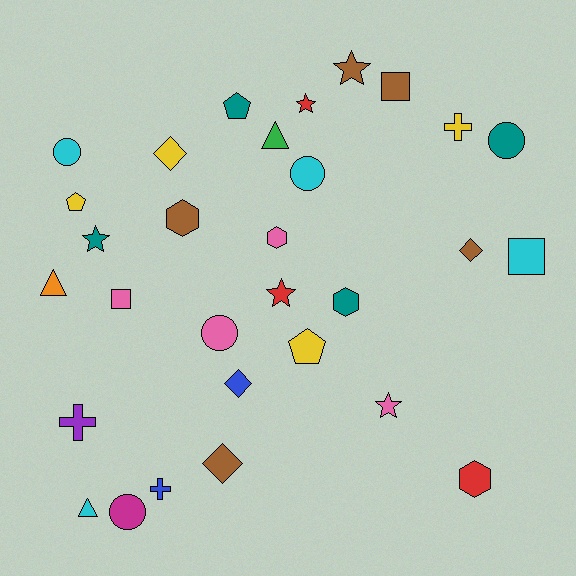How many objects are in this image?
There are 30 objects.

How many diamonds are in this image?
There are 4 diamonds.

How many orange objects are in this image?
There is 1 orange object.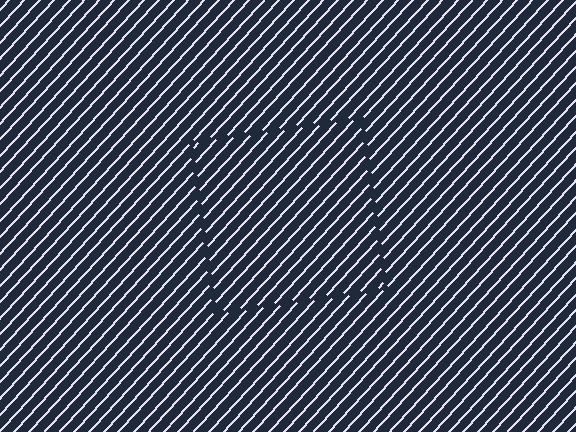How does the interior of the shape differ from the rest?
The interior of the shape contains the same grating, shifted by half a period — the contour is defined by the phase discontinuity where line-ends from the inner and outer gratings abut.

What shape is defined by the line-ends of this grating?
An illusory square. The interior of the shape contains the same grating, shifted by half a period — the contour is defined by the phase discontinuity where line-ends from the inner and outer gratings abut.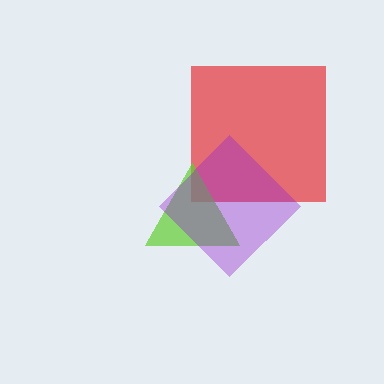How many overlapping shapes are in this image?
There are 3 overlapping shapes in the image.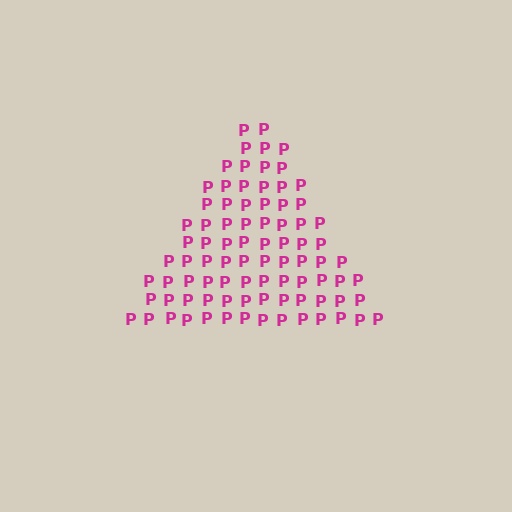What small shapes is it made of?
It is made of small letter P's.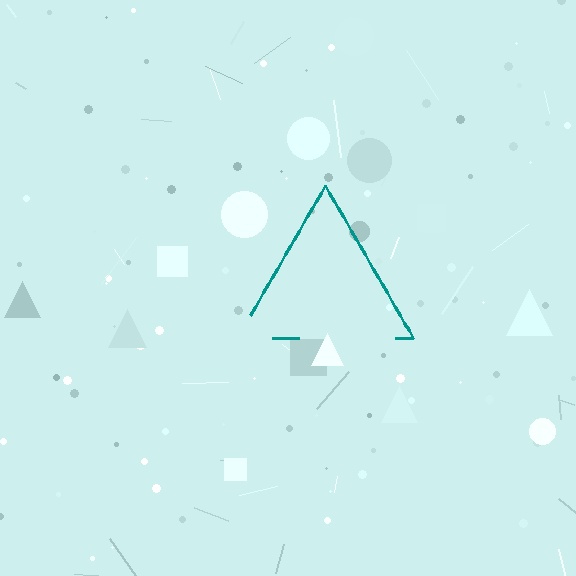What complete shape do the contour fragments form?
The contour fragments form a triangle.